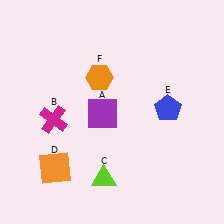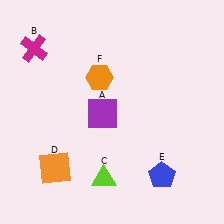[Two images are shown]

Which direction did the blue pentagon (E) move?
The blue pentagon (E) moved down.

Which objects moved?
The objects that moved are: the magenta cross (B), the blue pentagon (E).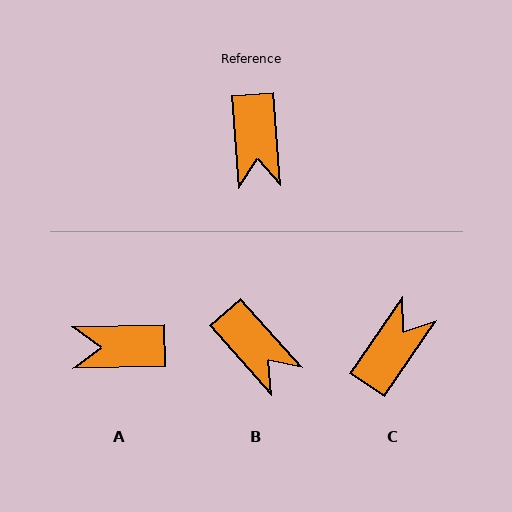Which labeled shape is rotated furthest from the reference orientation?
C, about 141 degrees away.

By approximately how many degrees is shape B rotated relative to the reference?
Approximately 37 degrees counter-clockwise.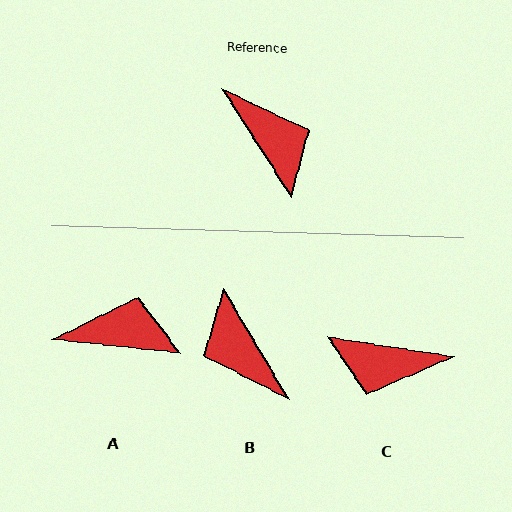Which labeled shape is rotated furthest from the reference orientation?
B, about 178 degrees away.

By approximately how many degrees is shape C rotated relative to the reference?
Approximately 131 degrees clockwise.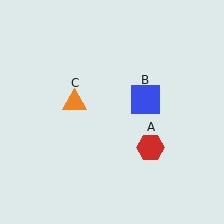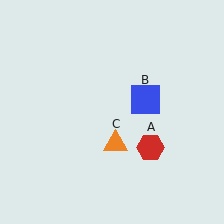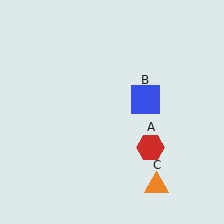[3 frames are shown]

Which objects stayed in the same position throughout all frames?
Red hexagon (object A) and blue square (object B) remained stationary.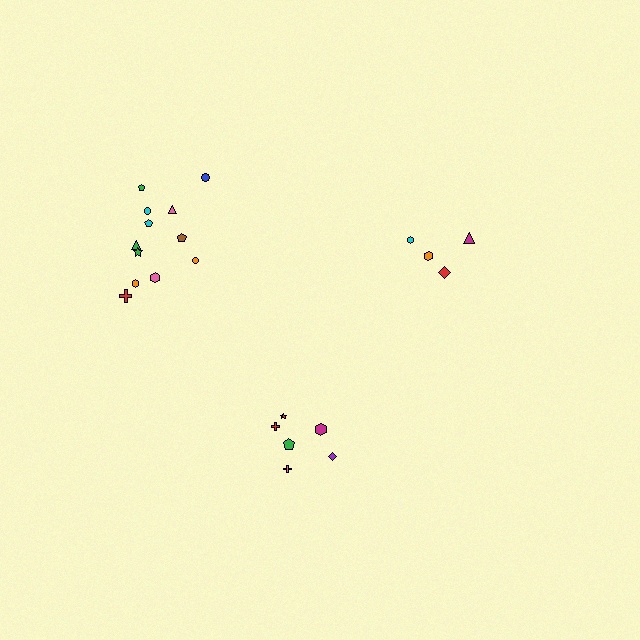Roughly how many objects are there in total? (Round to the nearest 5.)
Roughly 20 objects in total.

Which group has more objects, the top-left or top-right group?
The top-left group.